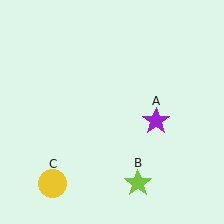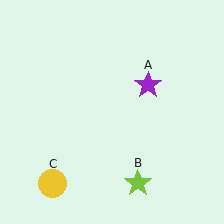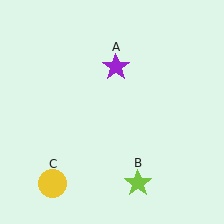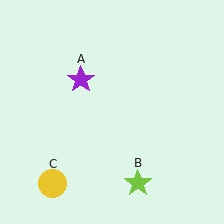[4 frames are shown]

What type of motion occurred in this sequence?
The purple star (object A) rotated counterclockwise around the center of the scene.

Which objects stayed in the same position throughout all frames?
Lime star (object B) and yellow circle (object C) remained stationary.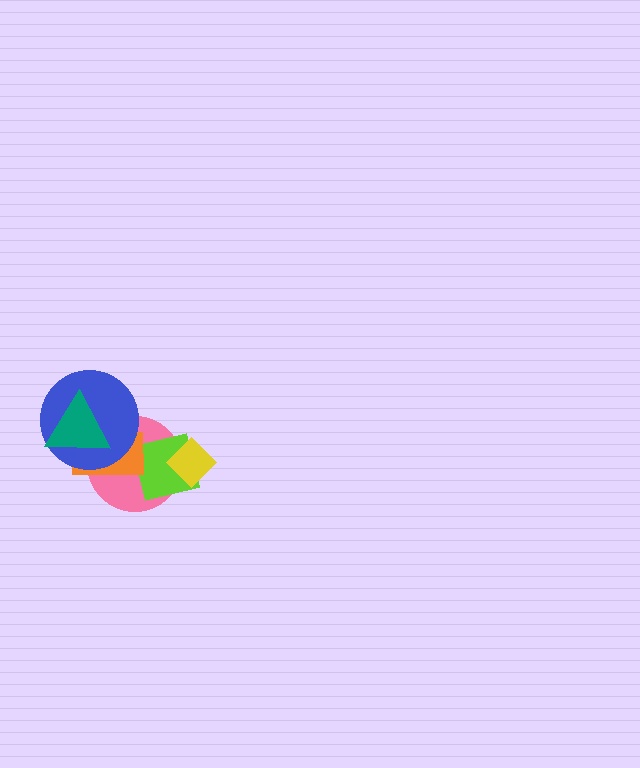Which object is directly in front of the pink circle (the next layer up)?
The lime square is directly in front of the pink circle.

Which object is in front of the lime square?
The yellow diamond is in front of the lime square.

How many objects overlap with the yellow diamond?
2 objects overlap with the yellow diamond.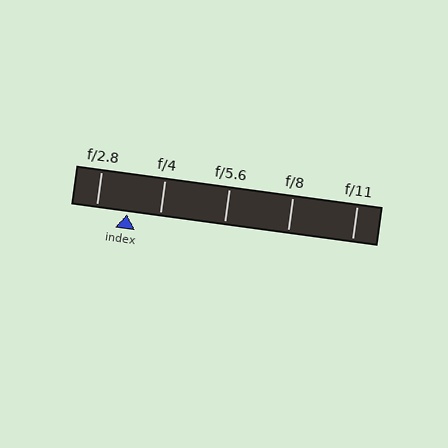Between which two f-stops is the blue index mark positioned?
The index mark is between f/2.8 and f/4.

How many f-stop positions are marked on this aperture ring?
There are 5 f-stop positions marked.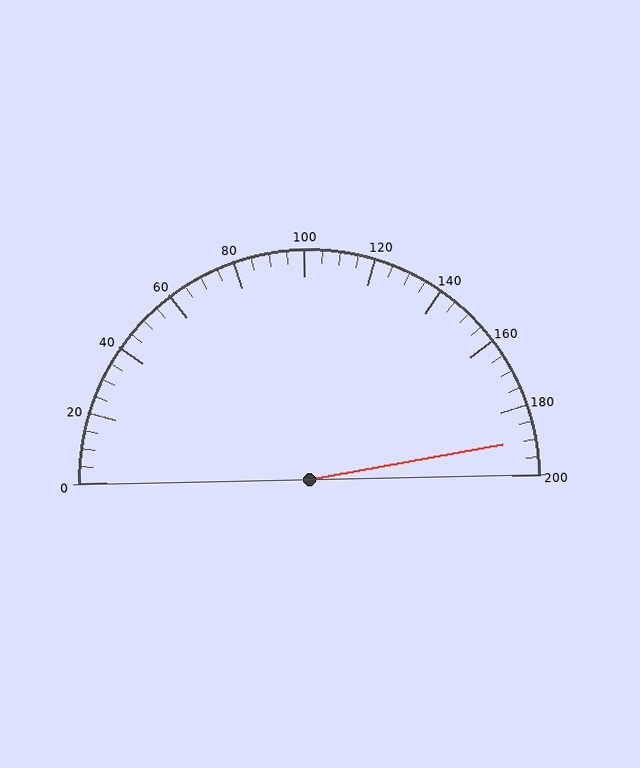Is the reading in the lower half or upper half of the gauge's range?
The reading is in the upper half of the range (0 to 200).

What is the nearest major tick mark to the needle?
The nearest major tick mark is 200.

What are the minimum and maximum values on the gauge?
The gauge ranges from 0 to 200.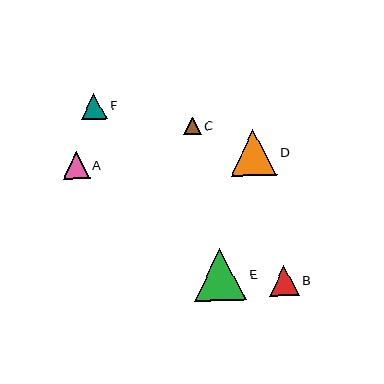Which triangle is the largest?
Triangle E is the largest with a size of approximately 52 pixels.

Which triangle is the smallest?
Triangle C is the smallest with a size of approximately 17 pixels.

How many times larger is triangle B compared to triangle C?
Triangle B is approximately 1.7 times the size of triangle C.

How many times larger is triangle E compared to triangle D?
Triangle E is approximately 1.1 times the size of triangle D.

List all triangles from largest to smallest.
From largest to smallest: E, D, B, A, F, C.